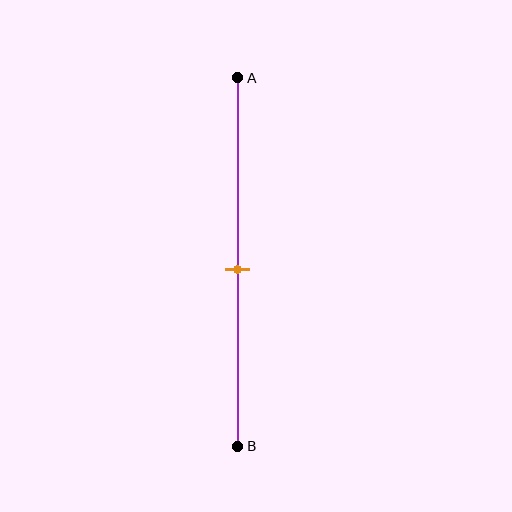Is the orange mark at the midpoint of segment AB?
Yes, the mark is approximately at the midpoint.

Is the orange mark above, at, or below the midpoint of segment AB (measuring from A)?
The orange mark is approximately at the midpoint of segment AB.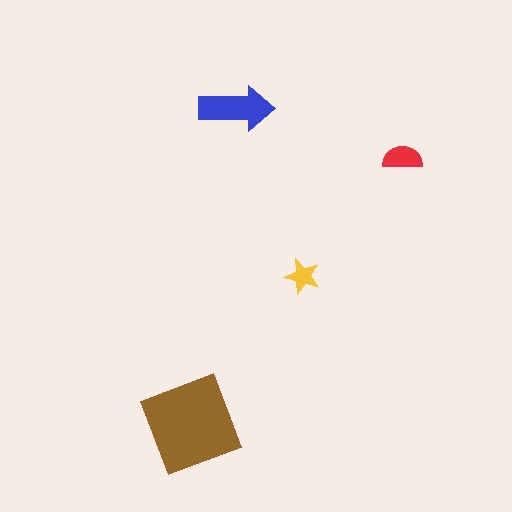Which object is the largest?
The brown diamond.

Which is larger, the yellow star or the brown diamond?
The brown diamond.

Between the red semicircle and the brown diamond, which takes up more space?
The brown diamond.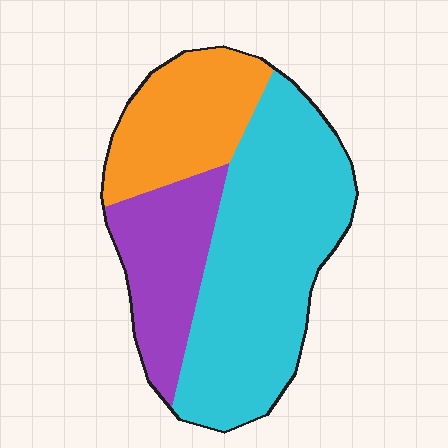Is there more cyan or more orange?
Cyan.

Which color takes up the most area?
Cyan, at roughly 55%.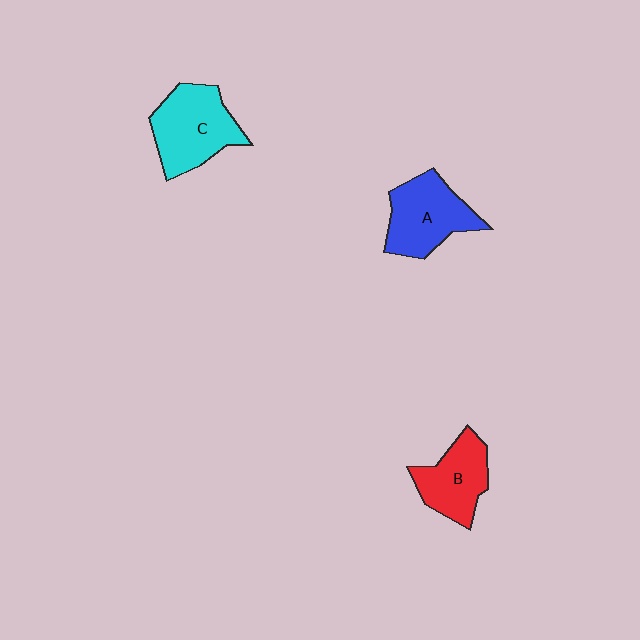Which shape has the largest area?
Shape C (cyan).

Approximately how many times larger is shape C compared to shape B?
Approximately 1.3 times.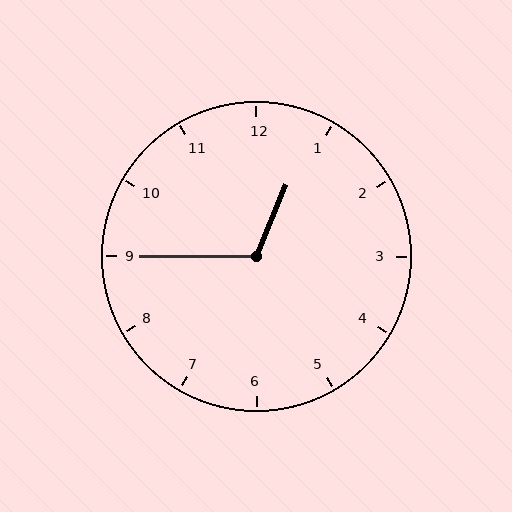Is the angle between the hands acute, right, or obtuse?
It is obtuse.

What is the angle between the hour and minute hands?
Approximately 112 degrees.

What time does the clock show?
12:45.